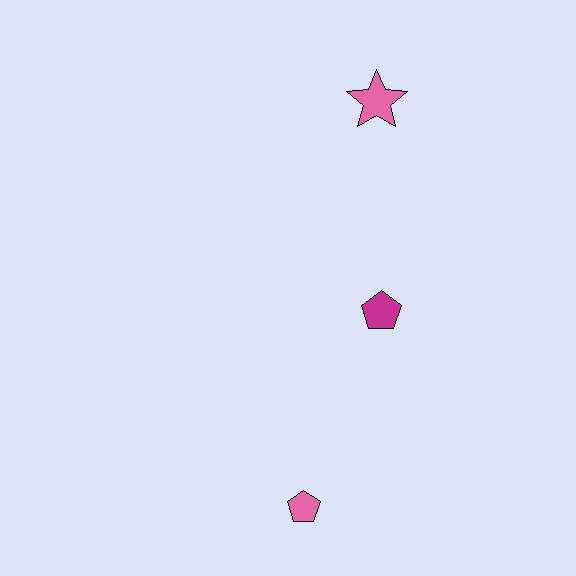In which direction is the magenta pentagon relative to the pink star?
The magenta pentagon is below the pink star.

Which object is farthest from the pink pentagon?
The pink star is farthest from the pink pentagon.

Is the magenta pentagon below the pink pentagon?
No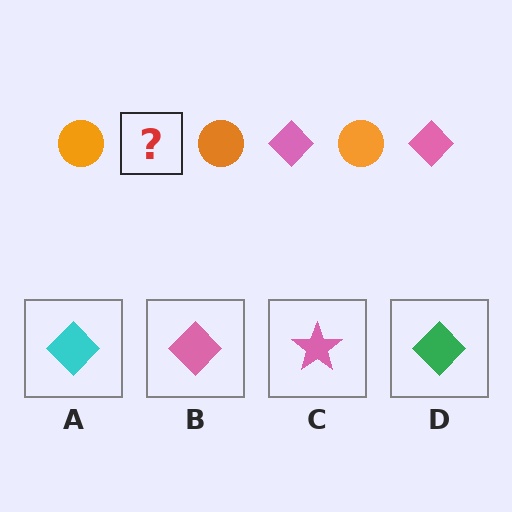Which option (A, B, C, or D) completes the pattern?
B.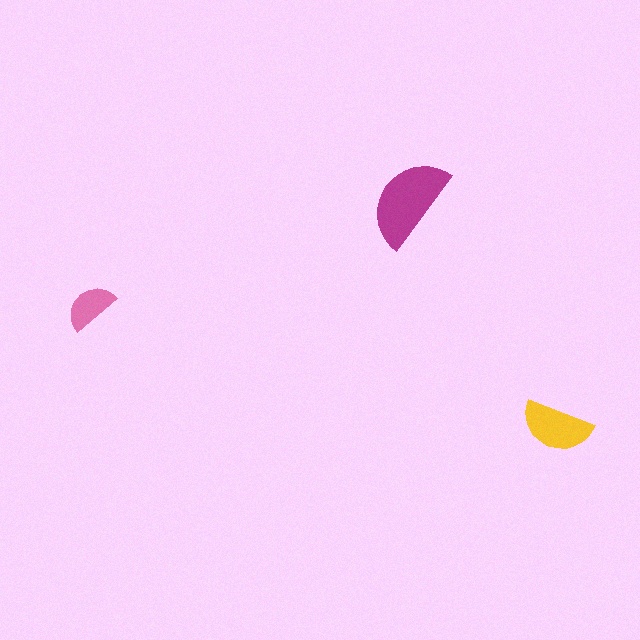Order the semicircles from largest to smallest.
the magenta one, the yellow one, the pink one.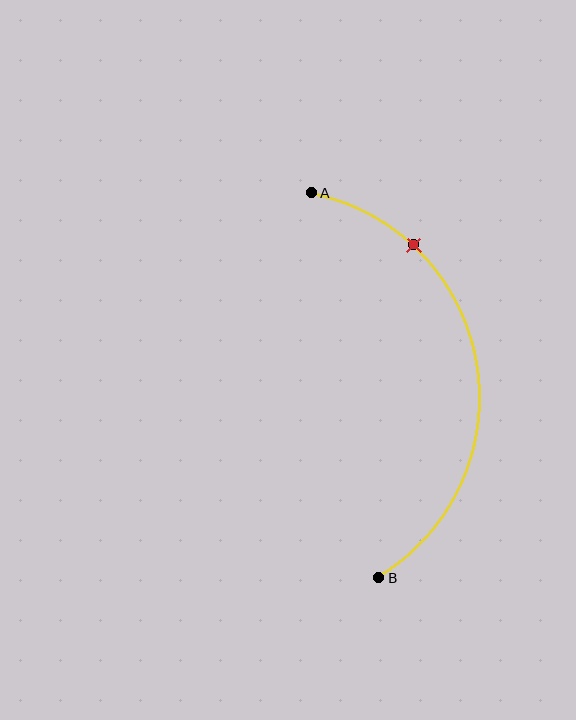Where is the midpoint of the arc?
The arc midpoint is the point on the curve farthest from the straight line joining A and B. It sits to the right of that line.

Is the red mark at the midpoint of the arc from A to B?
No. The red mark lies on the arc but is closer to endpoint A. The arc midpoint would be at the point on the curve equidistant along the arc from both A and B.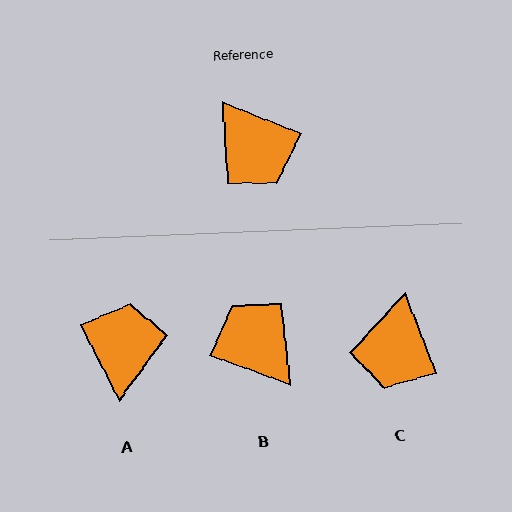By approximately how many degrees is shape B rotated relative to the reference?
Approximately 178 degrees clockwise.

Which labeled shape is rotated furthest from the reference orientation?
B, about 178 degrees away.